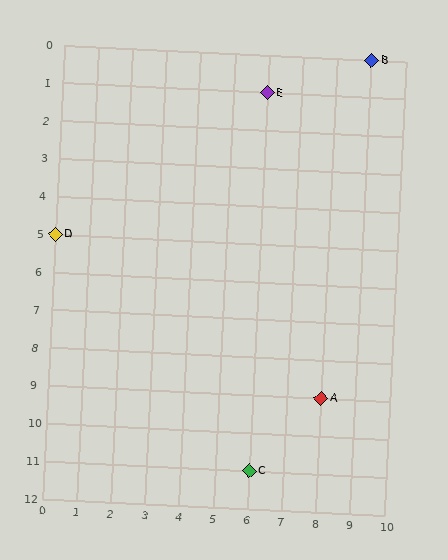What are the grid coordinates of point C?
Point C is at grid coordinates (6, 11).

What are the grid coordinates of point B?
Point B is at grid coordinates (9, 0).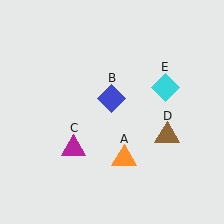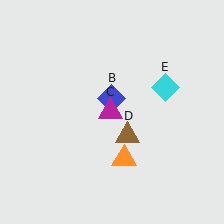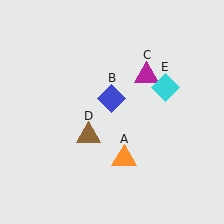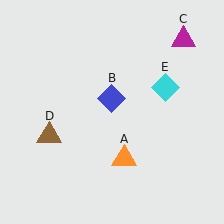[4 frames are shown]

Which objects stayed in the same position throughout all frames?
Orange triangle (object A) and blue diamond (object B) and cyan diamond (object E) remained stationary.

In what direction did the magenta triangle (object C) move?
The magenta triangle (object C) moved up and to the right.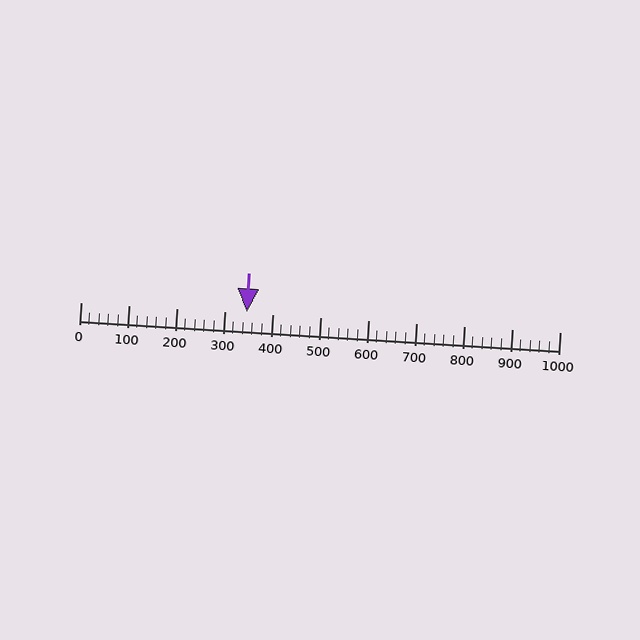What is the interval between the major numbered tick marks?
The major tick marks are spaced 100 units apart.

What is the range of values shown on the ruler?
The ruler shows values from 0 to 1000.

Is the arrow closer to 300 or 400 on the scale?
The arrow is closer to 300.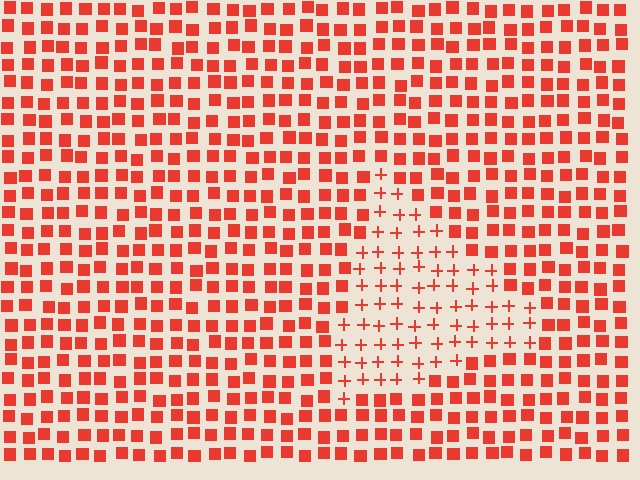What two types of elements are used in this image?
The image uses plus signs inside the triangle region and squares outside it.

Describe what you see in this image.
The image is filled with small red elements arranged in a uniform grid. A triangle-shaped region contains plus signs, while the surrounding area contains squares. The boundary is defined purely by the change in element shape.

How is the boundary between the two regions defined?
The boundary is defined by a change in element shape: plus signs inside vs. squares outside. All elements share the same color and spacing.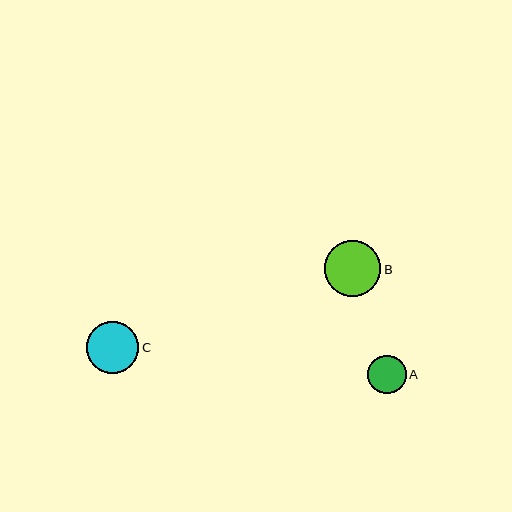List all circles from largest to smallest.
From largest to smallest: B, C, A.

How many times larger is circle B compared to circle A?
Circle B is approximately 1.5 times the size of circle A.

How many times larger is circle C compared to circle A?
Circle C is approximately 1.4 times the size of circle A.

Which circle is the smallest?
Circle A is the smallest with a size of approximately 38 pixels.